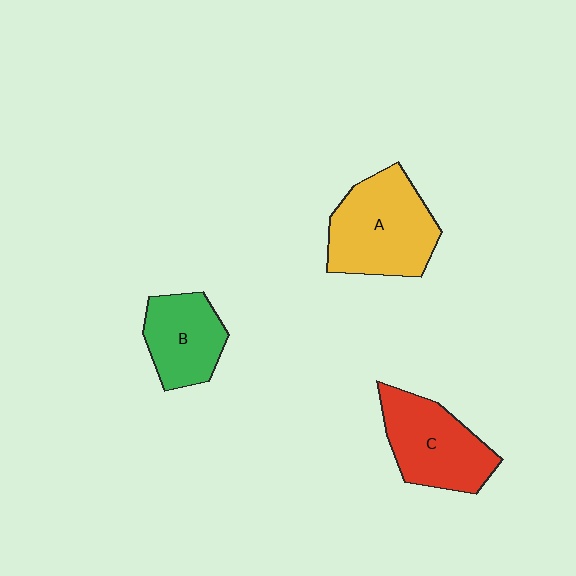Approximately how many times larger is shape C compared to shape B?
Approximately 1.3 times.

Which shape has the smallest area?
Shape B (green).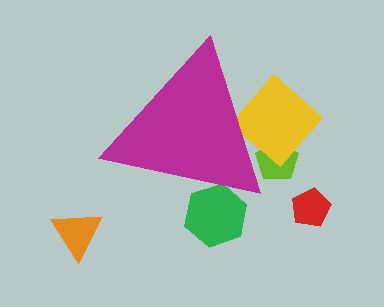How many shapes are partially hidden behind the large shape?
3 shapes are partially hidden.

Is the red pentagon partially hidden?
No, the red pentagon is fully visible.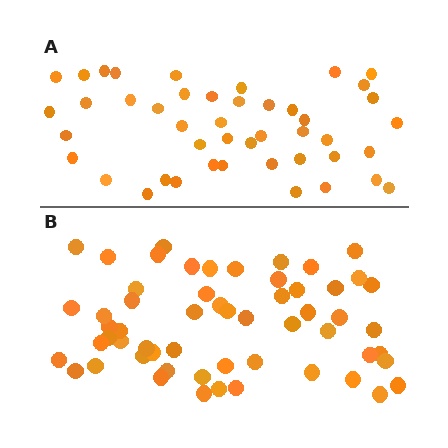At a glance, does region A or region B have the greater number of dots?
Region B (the bottom region) has more dots.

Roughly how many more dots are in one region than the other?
Region B has roughly 12 or so more dots than region A.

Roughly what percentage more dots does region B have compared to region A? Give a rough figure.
About 25% more.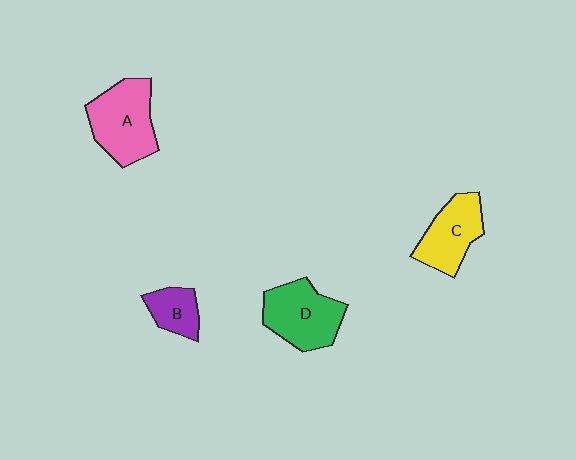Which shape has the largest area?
Shape A (pink).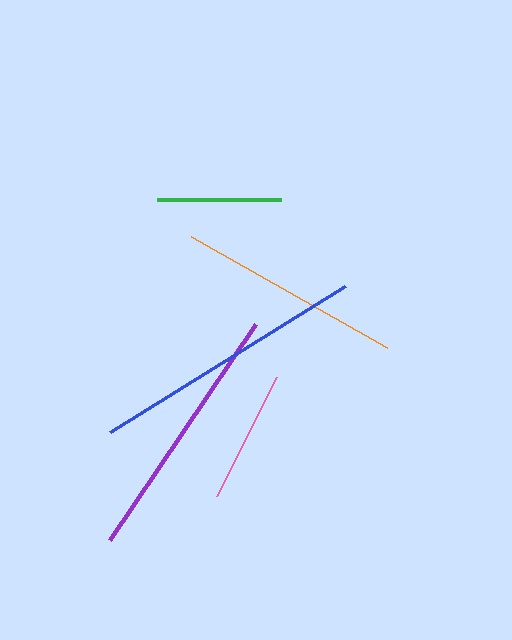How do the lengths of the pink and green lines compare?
The pink and green lines are approximately the same length.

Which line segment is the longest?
The blue line is the longest at approximately 277 pixels.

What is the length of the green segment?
The green segment is approximately 124 pixels long.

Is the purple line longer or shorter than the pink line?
The purple line is longer than the pink line.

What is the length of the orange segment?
The orange segment is approximately 225 pixels long.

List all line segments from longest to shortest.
From longest to shortest: blue, purple, orange, pink, green.